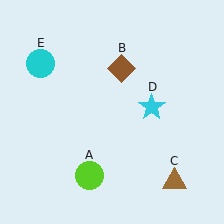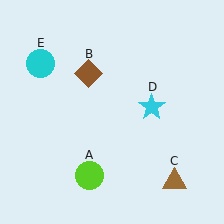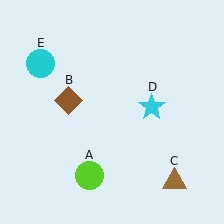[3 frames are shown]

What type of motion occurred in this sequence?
The brown diamond (object B) rotated counterclockwise around the center of the scene.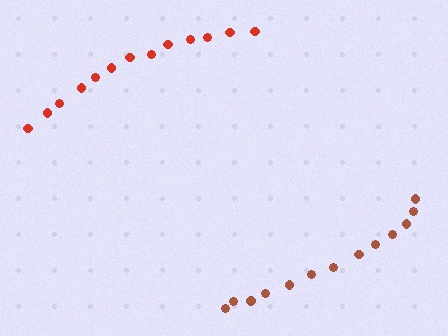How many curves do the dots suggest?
There are 2 distinct paths.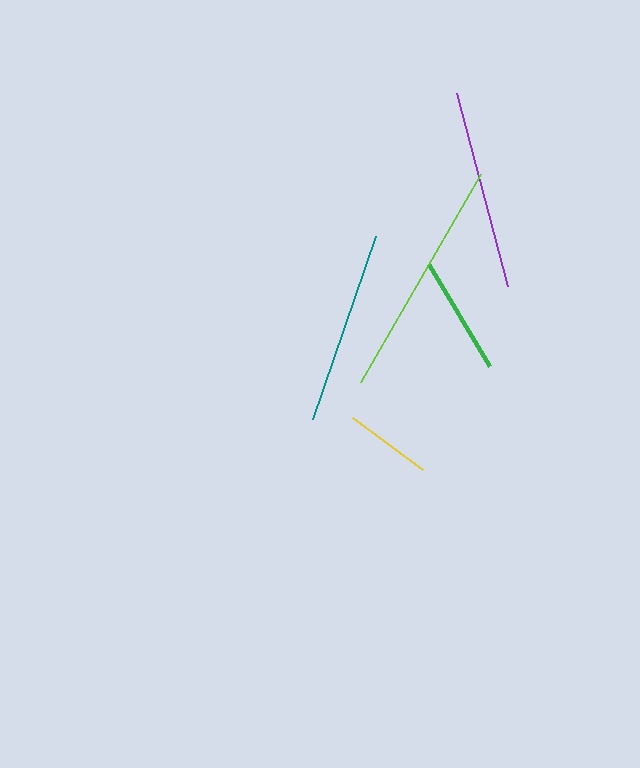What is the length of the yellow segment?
The yellow segment is approximately 87 pixels long.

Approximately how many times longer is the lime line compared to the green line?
The lime line is approximately 2.0 times the length of the green line.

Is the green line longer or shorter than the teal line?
The teal line is longer than the green line.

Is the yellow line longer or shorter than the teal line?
The teal line is longer than the yellow line.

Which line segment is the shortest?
The yellow line is the shortest at approximately 87 pixels.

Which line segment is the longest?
The lime line is the longest at approximately 241 pixels.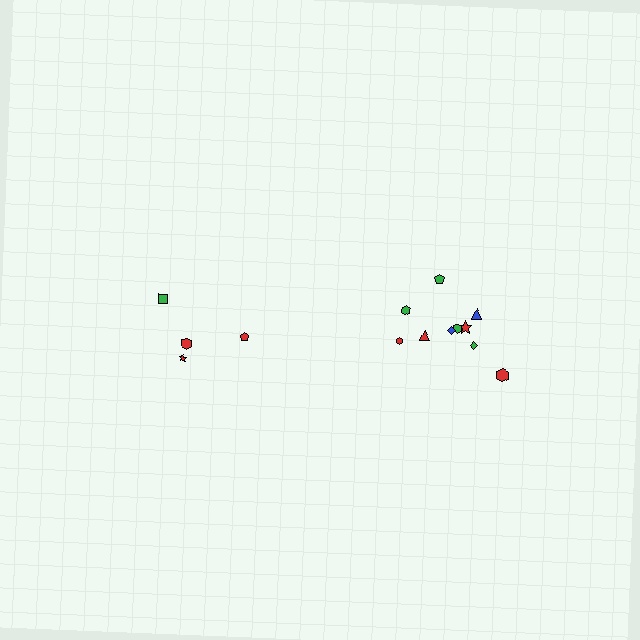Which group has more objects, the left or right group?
The right group.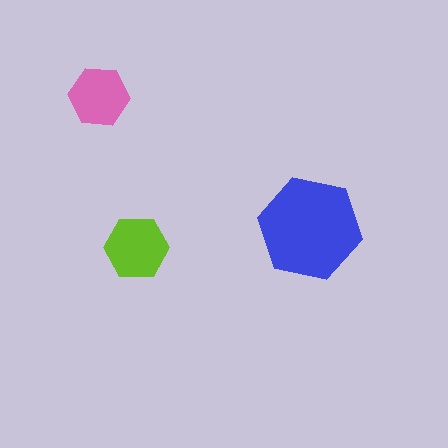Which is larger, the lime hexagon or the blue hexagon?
The blue one.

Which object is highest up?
The pink hexagon is topmost.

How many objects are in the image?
There are 3 objects in the image.